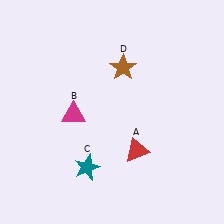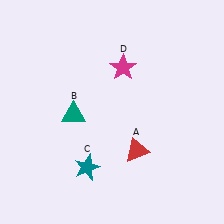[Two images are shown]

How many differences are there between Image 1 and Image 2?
There are 2 differences between the two images.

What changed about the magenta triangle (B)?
In Image 1, B is magenta. In Image 2, it changed to teal.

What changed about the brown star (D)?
In Image 1, D is brown. In Image 2, it changed to magenta.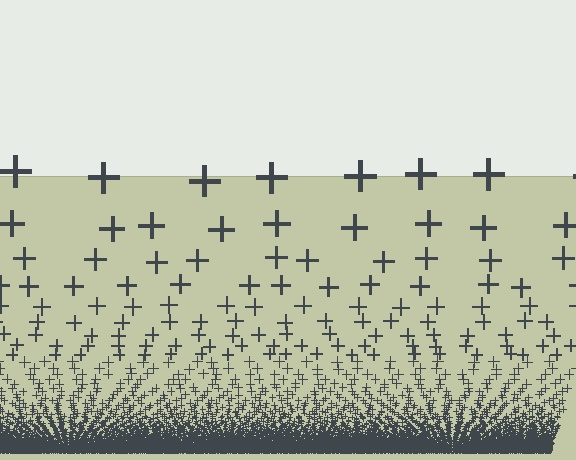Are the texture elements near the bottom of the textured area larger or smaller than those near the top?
Smaller. The gradient is inverted — elements near the bottom are smaller and denser.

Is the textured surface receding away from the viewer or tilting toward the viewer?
The surface appears to tilt toward the viewer. Texture elements get larger and sparser toward the top.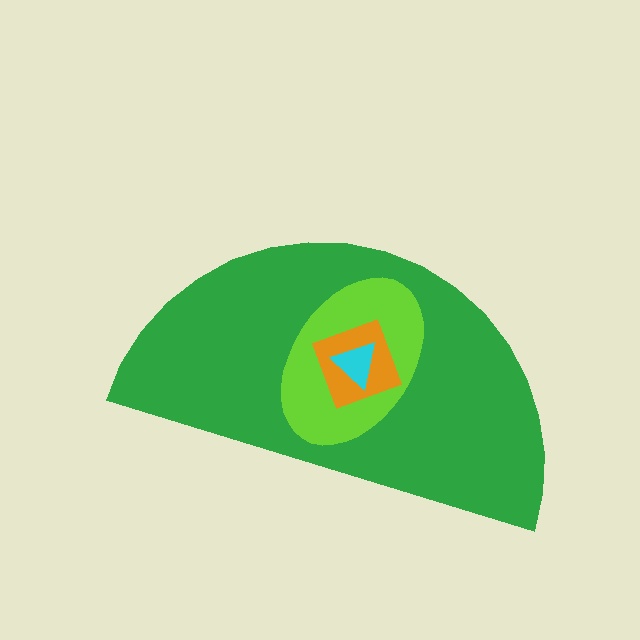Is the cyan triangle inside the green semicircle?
Yes.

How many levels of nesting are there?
4.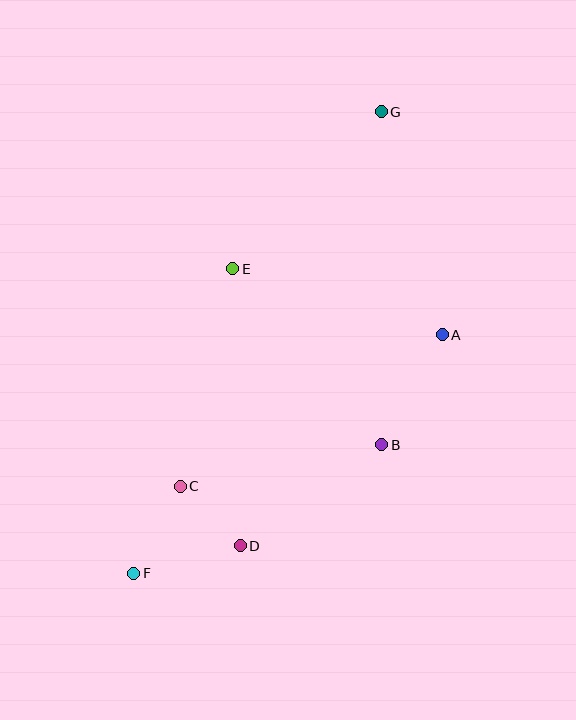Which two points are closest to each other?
Points C and D are closest to each other.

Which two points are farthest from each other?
Points F and G are farthest from each other.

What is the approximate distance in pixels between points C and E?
The distance between C and E is approximately 224 pixels.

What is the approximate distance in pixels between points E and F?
The distance between E and F is approximately 320 pixels.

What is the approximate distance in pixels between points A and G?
The distance between A and G is approximately 231 pixels.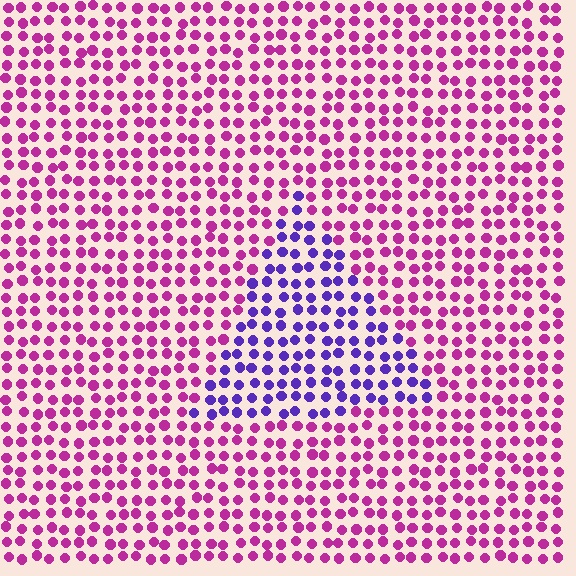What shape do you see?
I see a triangle.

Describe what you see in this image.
The image is filled with small magenta elements in a uniform arrangement. A triangle-shaped region is visible where the elements are tinted to a slightly different hue, forming a subtle color boundary.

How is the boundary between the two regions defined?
The boundary is defined purely by a slight shift in hue (about 54 degrees). Spacing, size, and orientation are identical on both sides.